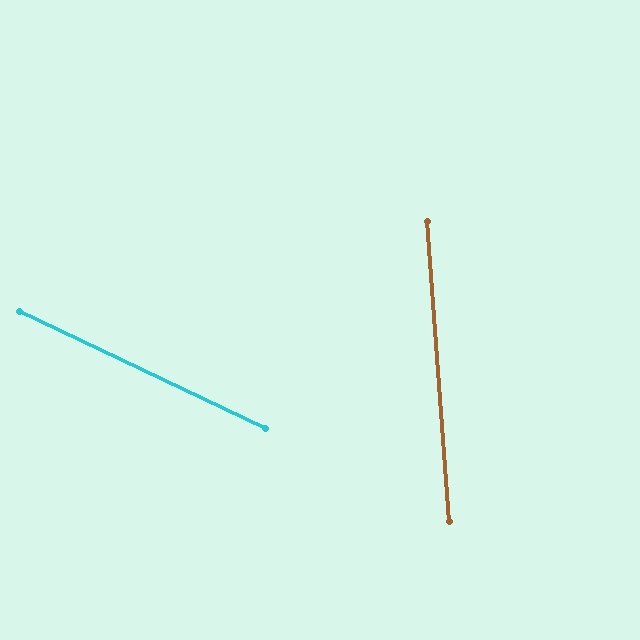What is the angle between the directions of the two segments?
Approximately 60 degrees.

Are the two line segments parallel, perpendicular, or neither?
Neither parallel nor perpendicular — they differ by about 60°.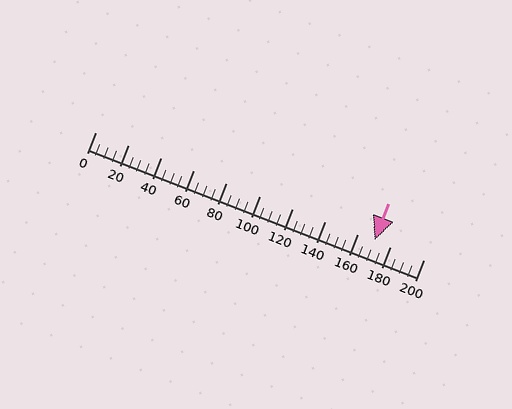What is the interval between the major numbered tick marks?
The major tick marks are spaced 20 units apart.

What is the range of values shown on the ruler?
The ruler shows values from 0 to 200.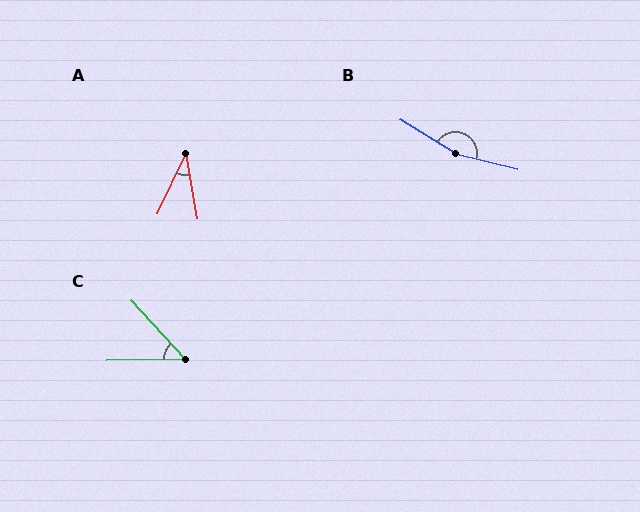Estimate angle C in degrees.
Approximately 49 degrees.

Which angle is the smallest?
A, at approximately 35 degrees.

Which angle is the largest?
B, at approximately 163 degrees.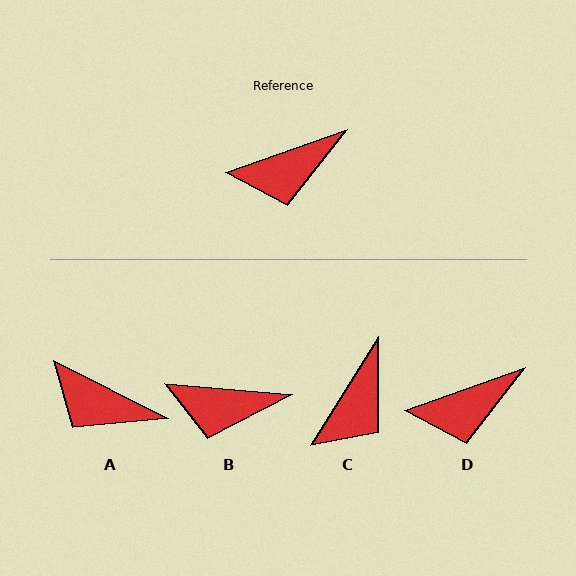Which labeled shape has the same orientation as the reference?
D.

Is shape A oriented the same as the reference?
No, it is off by about 46 degrees.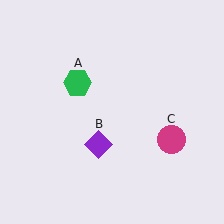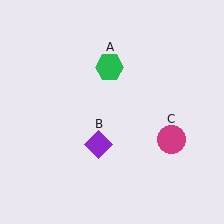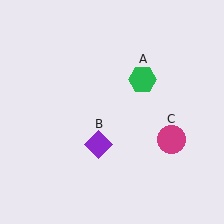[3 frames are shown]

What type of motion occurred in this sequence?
The green hexagon (object A) rotated clockwise around the center of the scene.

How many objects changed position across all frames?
1 object changed position: green hexagon (object A).